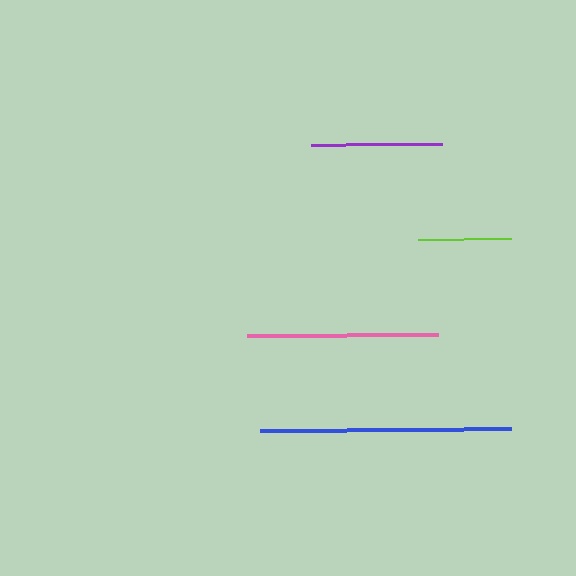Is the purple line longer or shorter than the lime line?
The purple line is longer than the lime line.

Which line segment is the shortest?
The lime line is the shortest at approximately 93 pixels.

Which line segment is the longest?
The blue line is the longest at approximately 251 pixels.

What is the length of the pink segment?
The pink segment is approximately 191 pixels long.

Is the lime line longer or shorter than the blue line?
The blue line is longer than the lime line.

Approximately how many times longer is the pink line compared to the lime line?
The pink line is approximately 2.1 times the length of the lime line.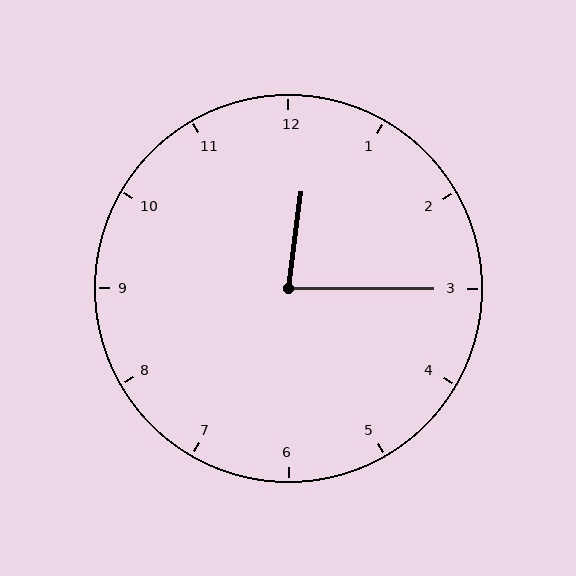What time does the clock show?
12:15.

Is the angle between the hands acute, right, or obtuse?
It is acute.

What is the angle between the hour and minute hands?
Approximately 82 degrees.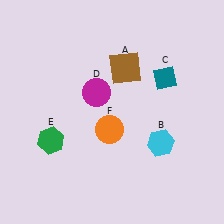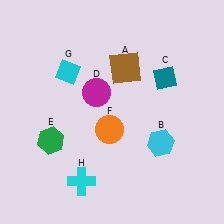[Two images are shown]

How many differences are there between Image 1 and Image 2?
There are 2 differences between the two images.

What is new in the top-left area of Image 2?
A cyan diamond (G) was added in the top-left area of Image 2.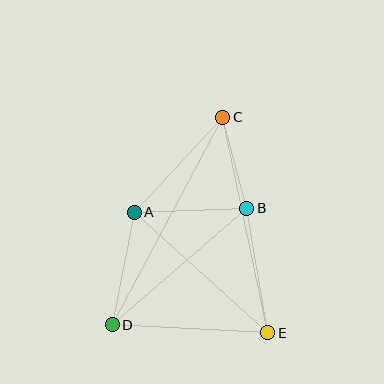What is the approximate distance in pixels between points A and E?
The distance between A and E is approximately 180 pixels.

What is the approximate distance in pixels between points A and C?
The distance between A and C is approximately 130 pixels.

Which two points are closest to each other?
Points B and C are closest to each other.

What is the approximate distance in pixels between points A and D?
The distance between A and D is approximately 115 pixels.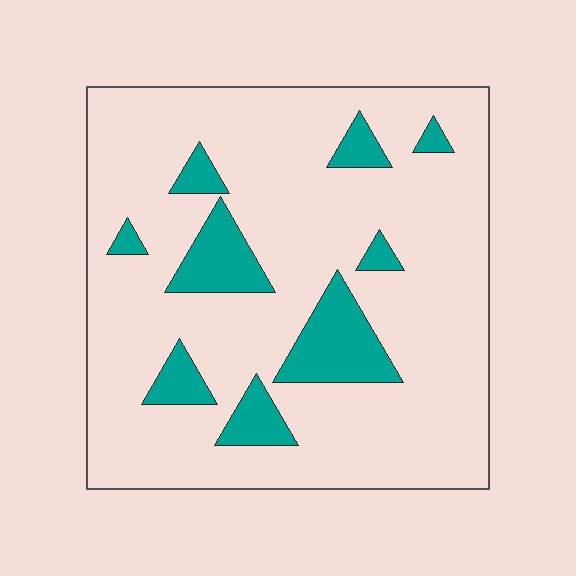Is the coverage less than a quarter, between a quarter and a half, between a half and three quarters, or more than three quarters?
Less than a quarter.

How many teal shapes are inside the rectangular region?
9.